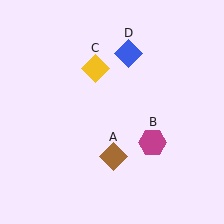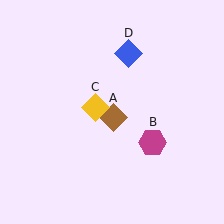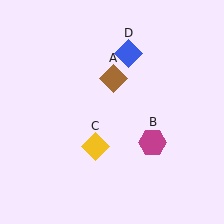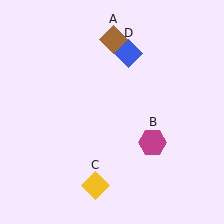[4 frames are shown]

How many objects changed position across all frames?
2 objects changed position: brown diamond (object A), yellow diamond (object C).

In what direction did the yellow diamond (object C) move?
The yellow diamond (object C) moved down.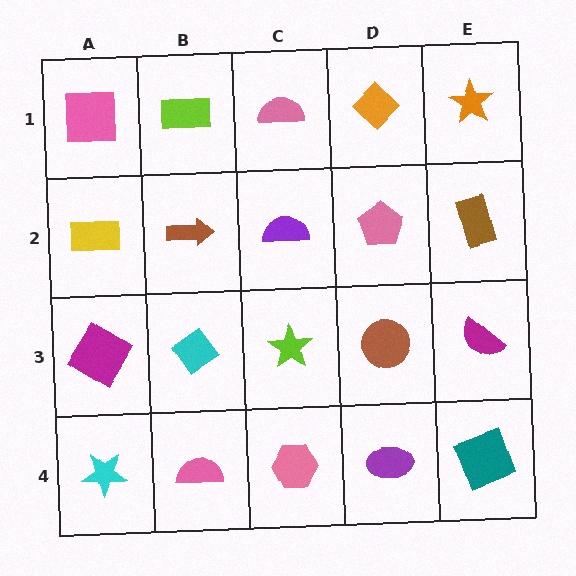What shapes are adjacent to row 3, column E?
A brown rectangle (row 2, column E), a teal square (row 4, column E), a brown circle (row 3, column D).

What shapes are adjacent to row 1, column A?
A yellow rectangle (row 2, column A), a lime rectangle (row 1, column B).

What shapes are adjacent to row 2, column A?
A pink square (row 1, column A), a magenta diamond (row 3, column A), a brown arrow (row 2, column B).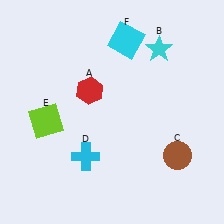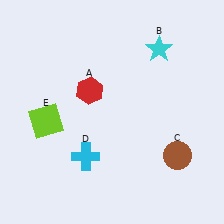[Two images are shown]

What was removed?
The cyan square (F) was removed in Image 2.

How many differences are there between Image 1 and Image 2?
There is 1 difference between the two images.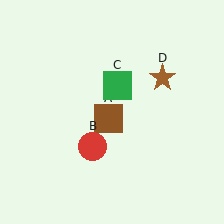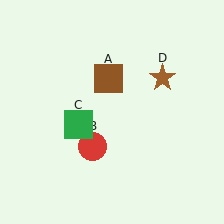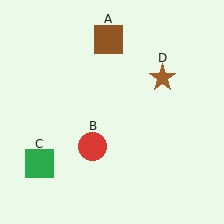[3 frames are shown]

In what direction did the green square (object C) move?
The green square (object C) moved down and to the left.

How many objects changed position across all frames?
2 objects changed position: brown square (object A), green square (object C).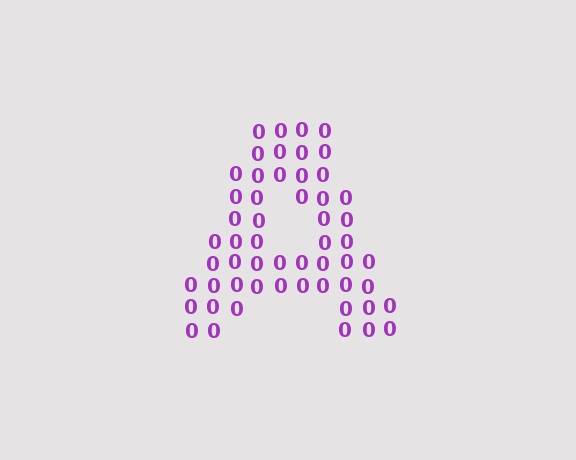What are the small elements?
The small elements are digit 0's.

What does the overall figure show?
The overall figure shows the letter A.